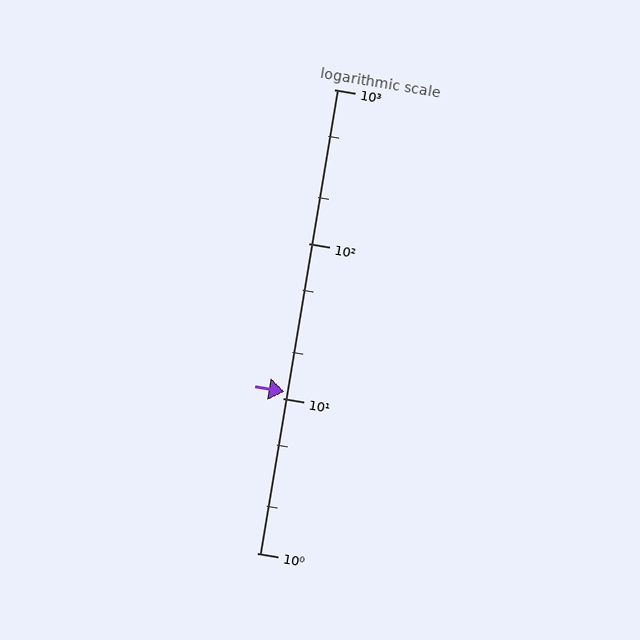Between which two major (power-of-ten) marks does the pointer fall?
The pointer is between 10 and 100.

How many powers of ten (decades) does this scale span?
The scale spans 3 decades, from 1 to 1000.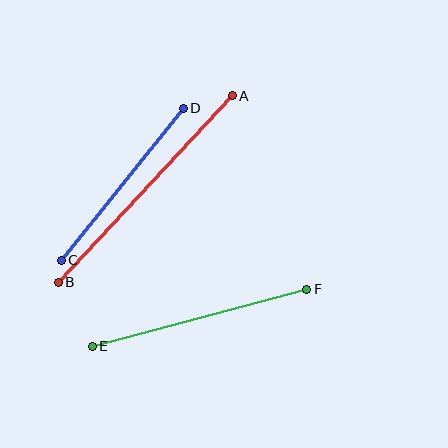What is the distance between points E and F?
The distance is approximately 222 pixels.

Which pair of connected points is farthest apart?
Points A and B are farthest apart.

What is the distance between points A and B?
The distance is approximately 255 pixels.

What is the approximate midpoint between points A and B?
The midpoint is at approximately (145, 189) pixels.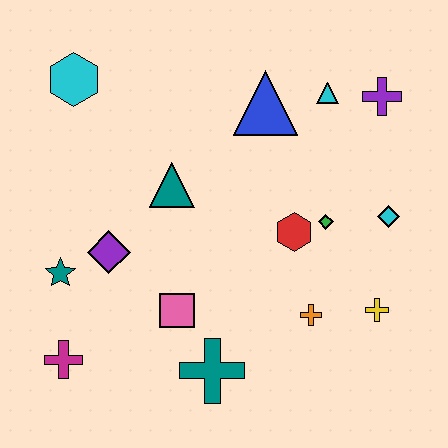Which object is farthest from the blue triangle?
The magenta cross is farthest from the blue triangle.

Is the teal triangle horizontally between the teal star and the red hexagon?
Yes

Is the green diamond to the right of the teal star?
Yes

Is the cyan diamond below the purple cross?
Yes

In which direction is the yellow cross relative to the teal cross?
The yellow cross is to the right of the teal cross.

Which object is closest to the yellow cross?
The orange cross is closest to the yellow cross.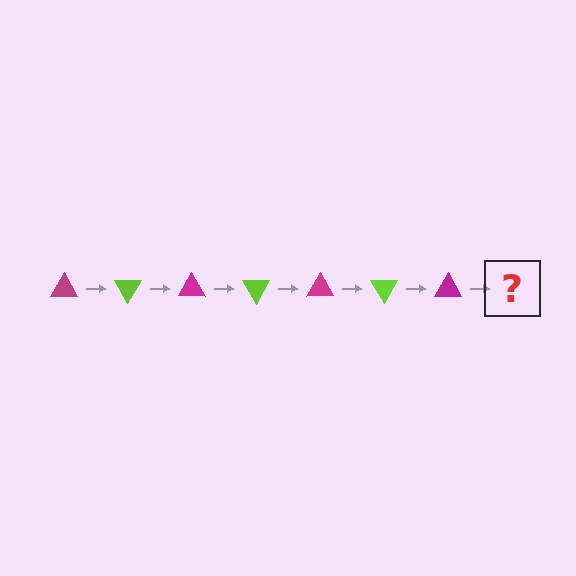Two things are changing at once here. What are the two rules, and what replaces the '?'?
The two rules are that it rotates 60 degrees each step and the color cycles through magenta and lime. The '?' should be a lime triangle, rotated 420 degrees from the start.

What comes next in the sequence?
The next element should be a lime triangle, rotated 420 degrees from the start.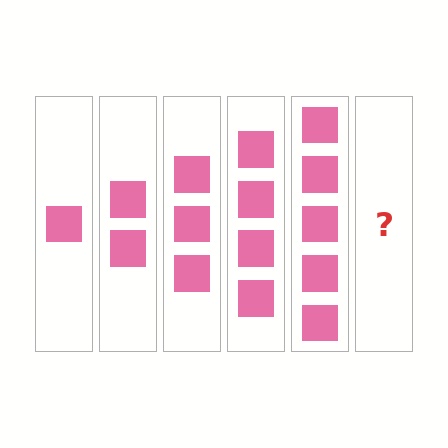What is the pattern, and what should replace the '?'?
The pattern is that each step adds one more square. The '?' should be 6 squares.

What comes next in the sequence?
The next element should be 6 squares.